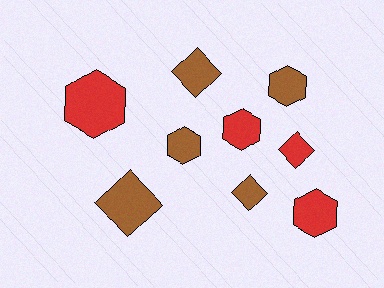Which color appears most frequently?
Brown, with 5 objects.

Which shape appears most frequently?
Hexagon, with 5 objects.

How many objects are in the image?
There are 9 objects.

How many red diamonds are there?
There is 1 red diamond.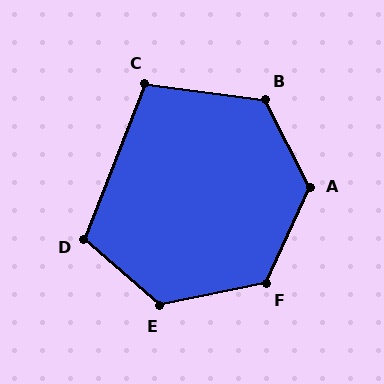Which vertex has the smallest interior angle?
C, at approximately 104 degrees.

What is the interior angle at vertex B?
Approximately 124 degrees (obtuse).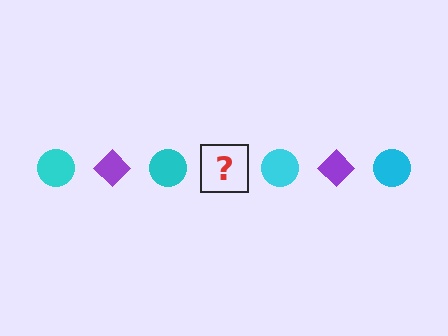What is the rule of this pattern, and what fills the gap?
The rule is that the pattern alternates between cyan circle and purple diamond. The gap should be filled with a purple diamond.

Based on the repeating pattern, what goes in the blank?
The blank should be a purple diamond.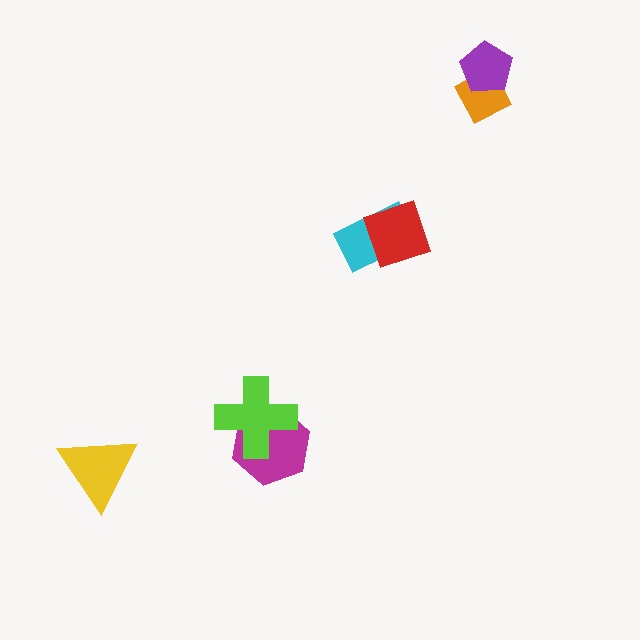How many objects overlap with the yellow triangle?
0 objects overlap with the yellow triangle.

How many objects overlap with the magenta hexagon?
1 object overlaps with the magenta hexagon.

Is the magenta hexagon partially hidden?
Yes, it is partially covered by another shape.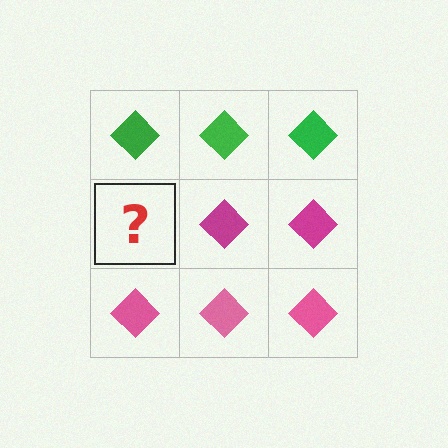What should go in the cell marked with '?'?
The missing cell should contain a magenta diamond.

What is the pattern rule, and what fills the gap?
The rule is that each row has a consistent color. The gap should be filled with a magenta diamond.